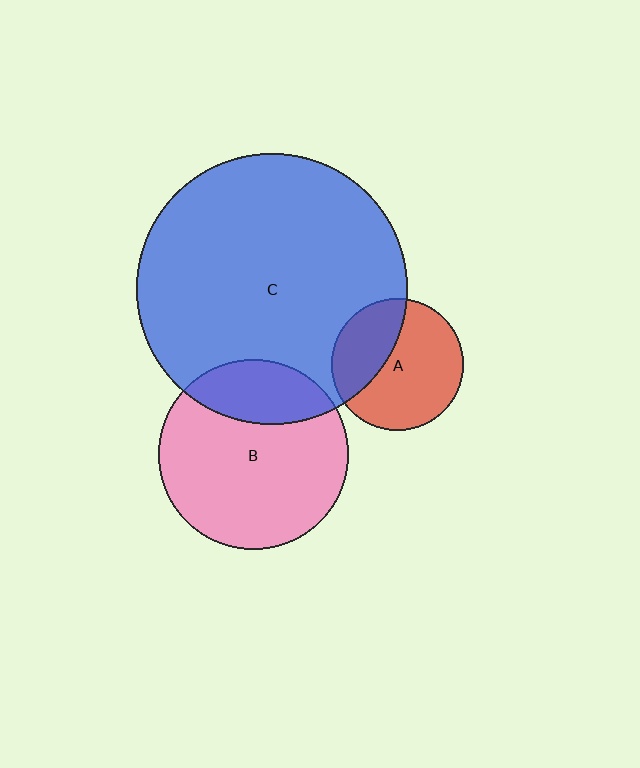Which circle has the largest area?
Circle C (blue).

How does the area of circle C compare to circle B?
Approximately 2.0 times.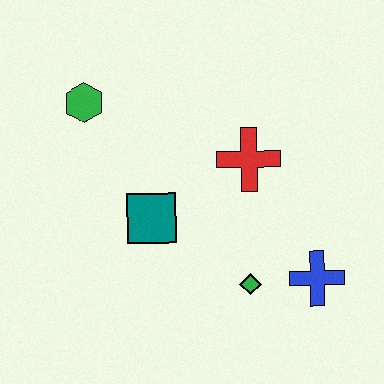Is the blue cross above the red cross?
No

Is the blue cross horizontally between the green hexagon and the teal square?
No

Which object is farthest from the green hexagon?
The blue cross is farthest from the green hexagon.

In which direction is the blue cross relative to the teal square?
The blue cross is to the right of the teal square.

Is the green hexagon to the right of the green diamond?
No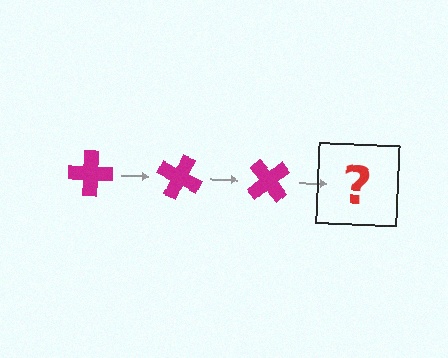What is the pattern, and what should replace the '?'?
The pattern is that the cross rotates 25 degrees each step. The '?' should be a magenta cross rotated 75 degrees.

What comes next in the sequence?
The next element should be a magenta cross rotated 75 degrees.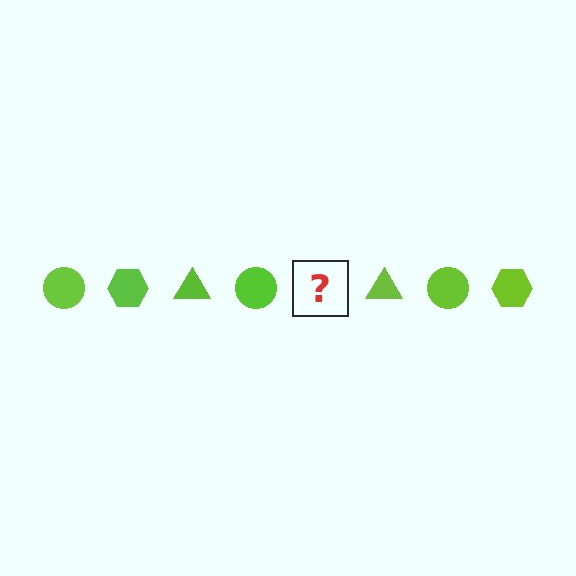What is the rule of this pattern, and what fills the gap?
The rule is that the pattern cycles through circle, hexagon, triangle shapes in lime. The gap should be filled with a lime hexagon.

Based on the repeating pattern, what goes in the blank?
The blank should be a lime hexagon.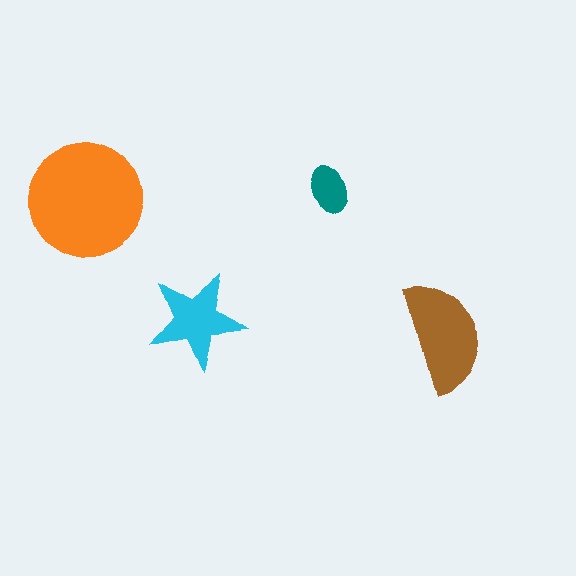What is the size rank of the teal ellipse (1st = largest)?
4th.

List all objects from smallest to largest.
The teal ellipse, the cyan star, the brown semicircle, the orange circle.